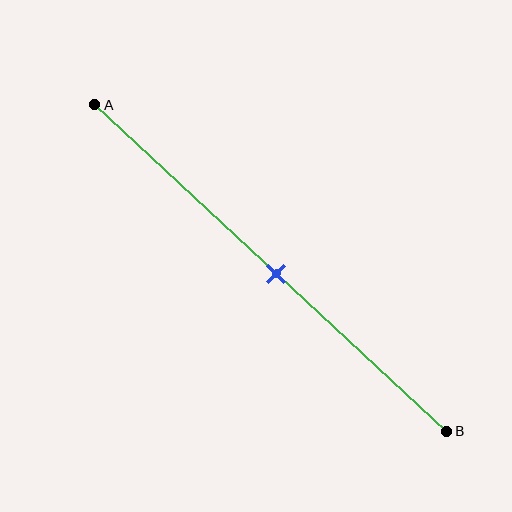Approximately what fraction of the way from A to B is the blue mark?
The blue mark is approximately 50% of the way from A to B.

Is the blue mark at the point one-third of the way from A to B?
No, the mark is at about 50% from A, not at the 33% one-third point.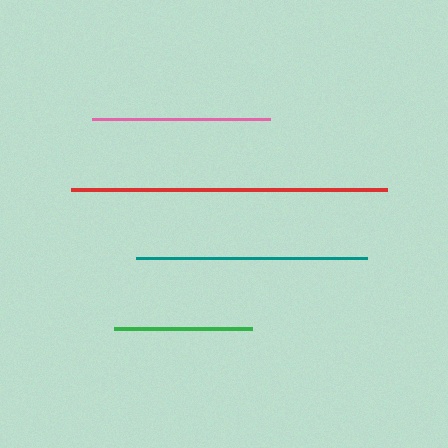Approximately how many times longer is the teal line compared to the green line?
The teal line is approximately 1.7 times the length of the green line.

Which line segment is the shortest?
The green line is the shortest at approximately 137 pixels.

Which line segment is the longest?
The red line is the longest at approximately 316 pixels.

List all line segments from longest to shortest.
From longest to shortest: red, teal, pink, green.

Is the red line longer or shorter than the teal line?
The red line is longer than the teal line.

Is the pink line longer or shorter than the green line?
The pink line is longer than the green line.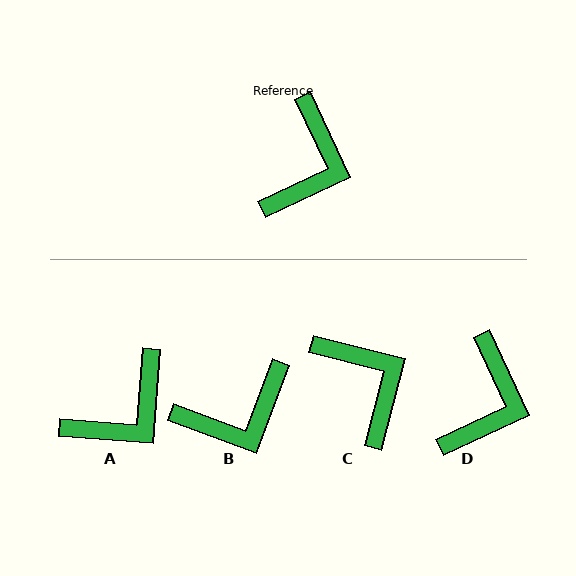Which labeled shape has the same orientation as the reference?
D.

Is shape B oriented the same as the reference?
No, it is off by about 46 degrees.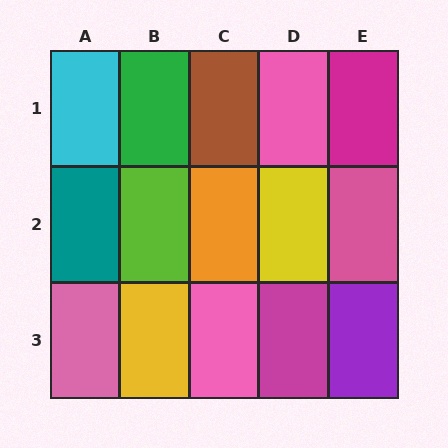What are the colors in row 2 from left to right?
Teal, lime, orange, yellow, pink.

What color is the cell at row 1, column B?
Green.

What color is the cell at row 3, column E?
Purple.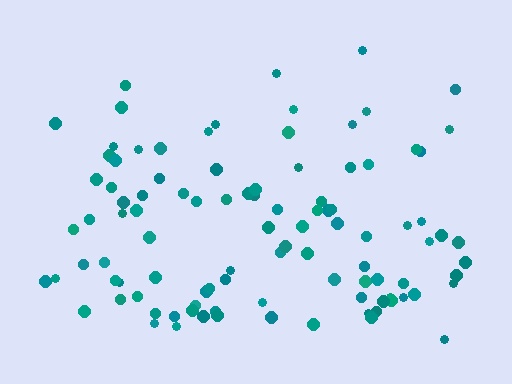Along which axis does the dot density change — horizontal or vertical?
Vertical.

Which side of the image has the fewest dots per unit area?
The top.